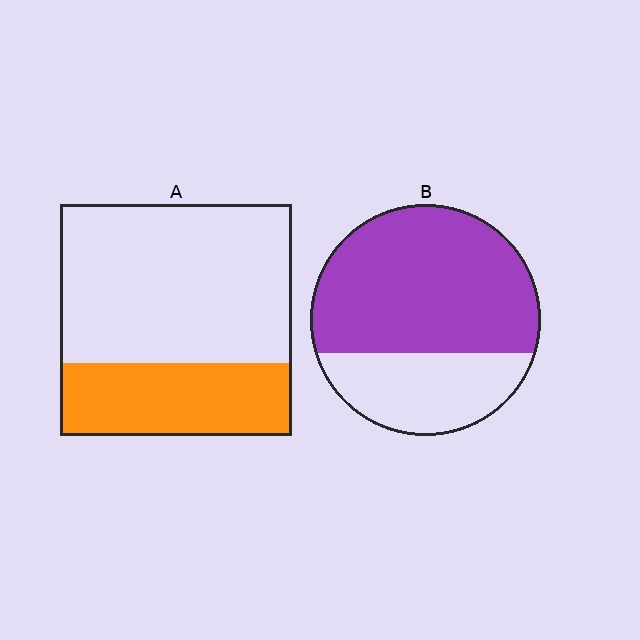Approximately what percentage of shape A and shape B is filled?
A is approximately 30% and B is approximately 70%.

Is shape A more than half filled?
No.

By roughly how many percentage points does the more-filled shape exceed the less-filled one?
By roughly 35 percentage points (B over A).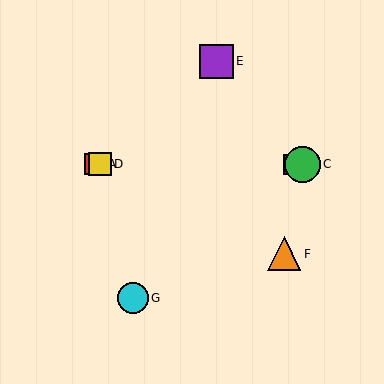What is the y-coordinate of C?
Object C is at y≈164.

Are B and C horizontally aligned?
Yes, both are at y≈164.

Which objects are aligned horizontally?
Objects A, B, C, D are aligned horizontally.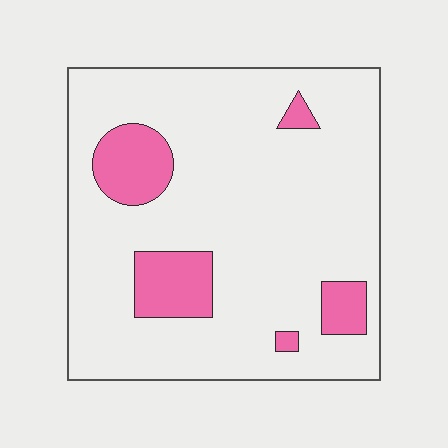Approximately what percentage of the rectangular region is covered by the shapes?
Approximately 15%.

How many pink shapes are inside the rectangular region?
5.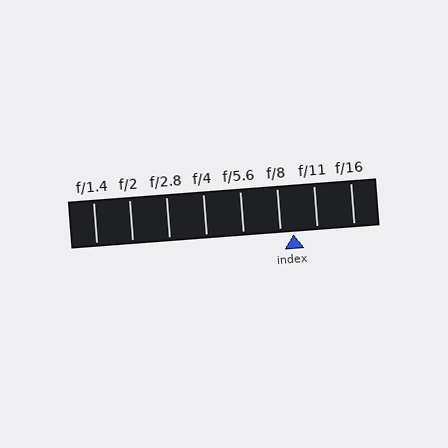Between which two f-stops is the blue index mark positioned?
The index mark is between f/8 and f/11.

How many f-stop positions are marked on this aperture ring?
There are 8 f-stop positions marked.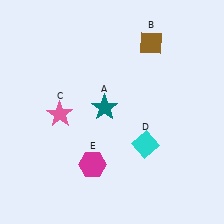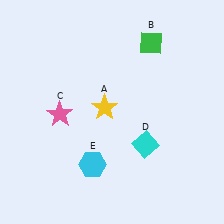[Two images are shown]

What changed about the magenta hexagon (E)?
In Image 1, E is magenta. In Image 2, it changed to cyan.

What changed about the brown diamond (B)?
In Image 1, B is brown. In Image 2, it changed to green.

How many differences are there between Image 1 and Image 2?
There are 3 differences between the two images.